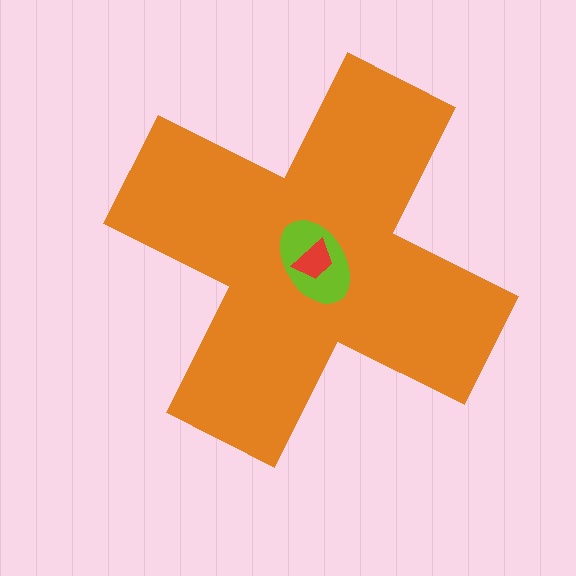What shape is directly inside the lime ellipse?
The red trapezoid.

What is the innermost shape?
The red trapezoid.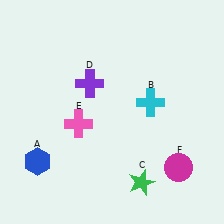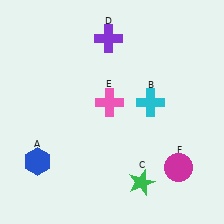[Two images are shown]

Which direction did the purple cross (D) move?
The purple cross (D) moved up.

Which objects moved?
The objects that moved are: the purple cross (D), the pink cross (E).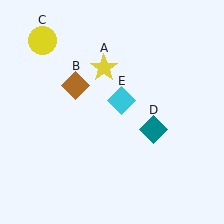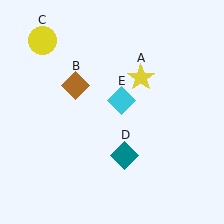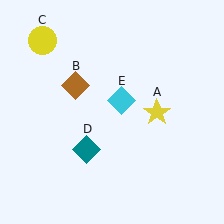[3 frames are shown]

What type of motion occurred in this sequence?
The yellow star (object A), teal diamond (object D) rotated clockwise around the center of the scene.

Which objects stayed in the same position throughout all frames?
Brown diamond (object B) and yellow circle (object C) and cyan diamond (object E) remained stationary.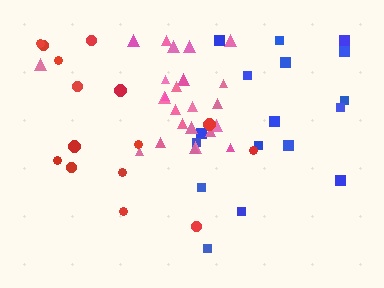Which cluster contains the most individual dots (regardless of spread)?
Pink (24).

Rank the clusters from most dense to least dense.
pink, blue, red.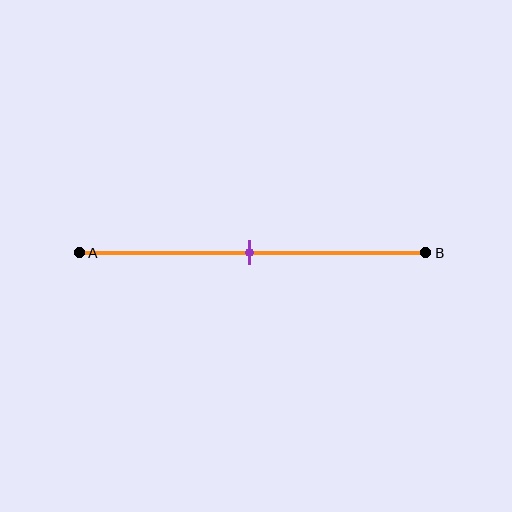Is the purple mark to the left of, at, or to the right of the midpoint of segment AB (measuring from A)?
The purple mark is approximately at the midpoint of segment AB.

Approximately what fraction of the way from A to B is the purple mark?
The purple mark is approximately 50% of the way from A to B.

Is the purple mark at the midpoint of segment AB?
Yes, the mark is approximately at the midpoint.